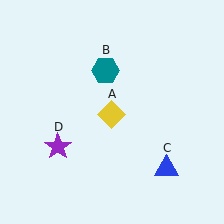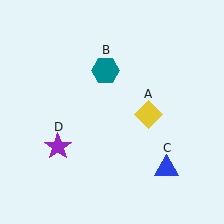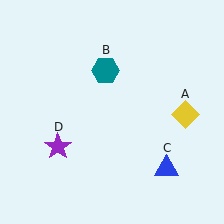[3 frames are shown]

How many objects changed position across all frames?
1 object changed position: yellow diamond (object A).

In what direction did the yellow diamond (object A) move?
The yellow diamond (object A) moved right.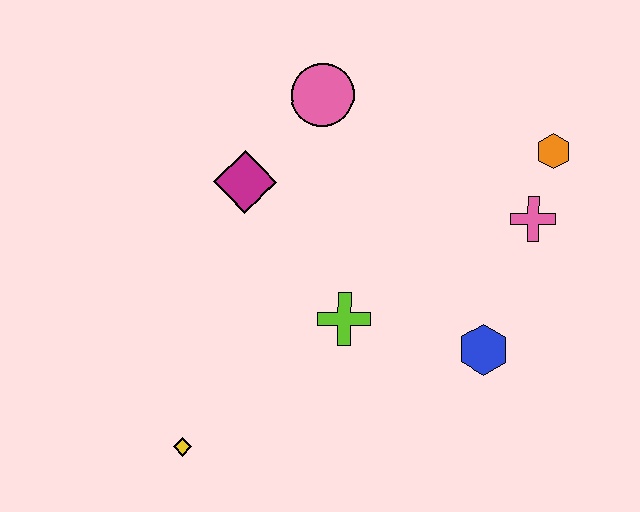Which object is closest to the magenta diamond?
The pink circle is closest to the magenta diamond.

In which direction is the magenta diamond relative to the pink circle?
The magenta diamond is below the pink circle.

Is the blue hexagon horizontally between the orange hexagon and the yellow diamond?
Yes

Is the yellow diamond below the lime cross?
Yes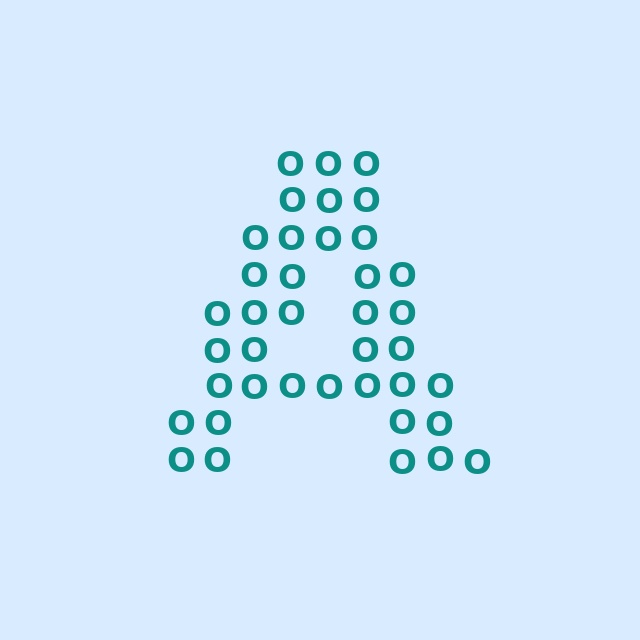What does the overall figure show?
The overall figure shows the letter A.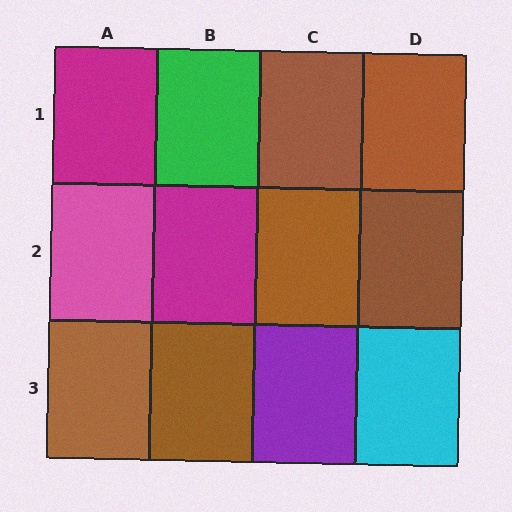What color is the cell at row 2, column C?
Brown.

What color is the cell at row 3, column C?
Purple.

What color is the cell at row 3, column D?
Cyan.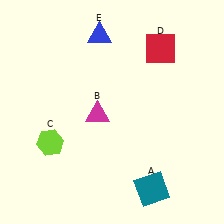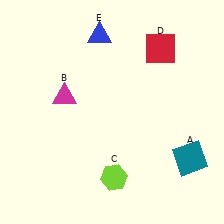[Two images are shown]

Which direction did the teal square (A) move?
The teal square (A) moved right.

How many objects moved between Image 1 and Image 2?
3 objects moved between the two images.